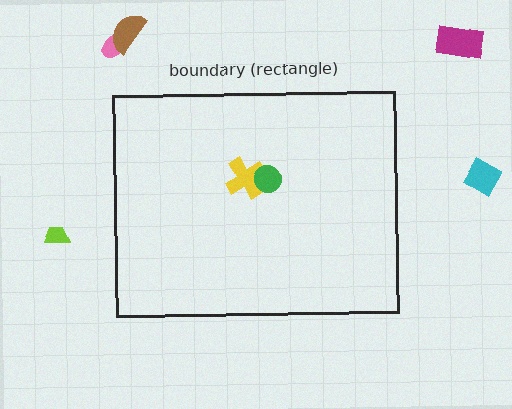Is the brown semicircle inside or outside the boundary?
Outside.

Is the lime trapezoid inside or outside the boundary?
Outside.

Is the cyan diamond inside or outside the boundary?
Outside.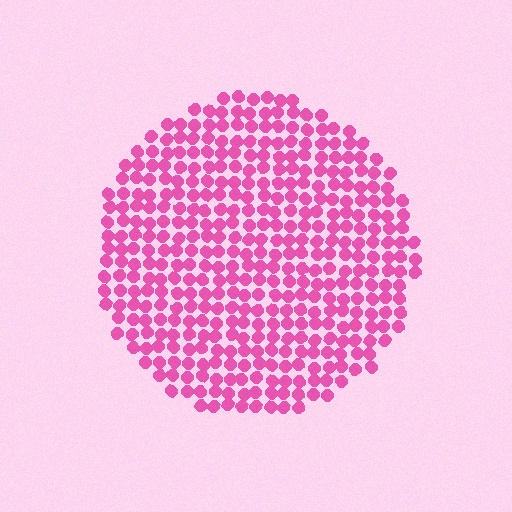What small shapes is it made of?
It is made of small circles.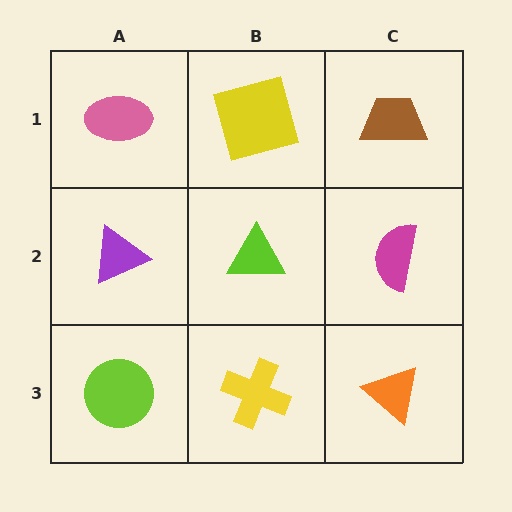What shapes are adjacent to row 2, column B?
A yellow square (row 1, column B), a yellow cross (row 3, column B), a purple triangle (row 2, column A), a magenta semicircle (row 2, column C).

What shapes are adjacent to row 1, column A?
A purple triangle (row 2, column A), a yellow square (row 1, column B).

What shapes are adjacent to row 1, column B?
A lime triangle (row 2, column B), a pink ellipse (row 1, column A), a brown trapezoid (row 1, column C).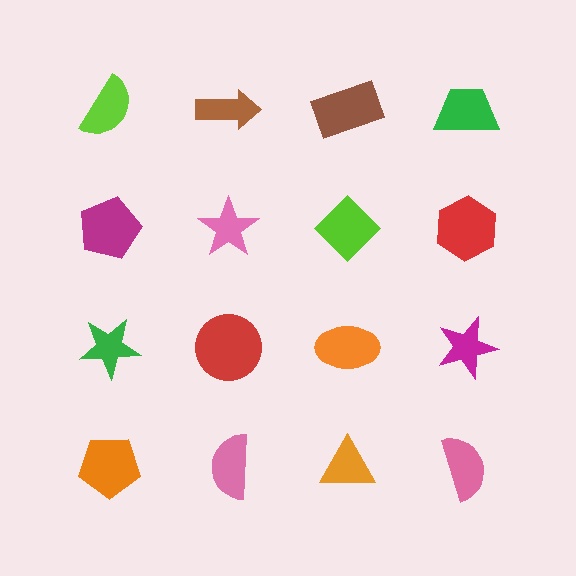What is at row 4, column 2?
A pink semicircle.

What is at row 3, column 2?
A red circle.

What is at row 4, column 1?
An orange pentagon.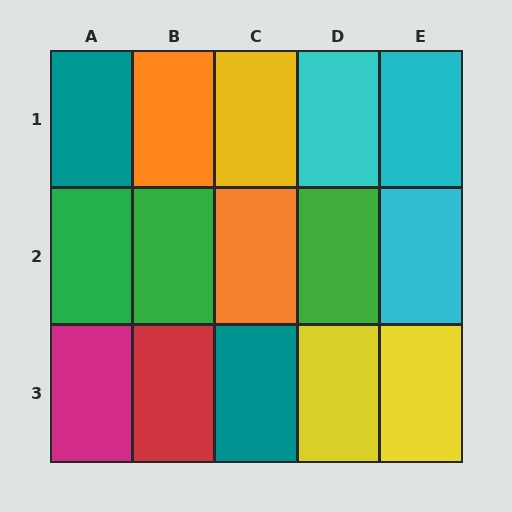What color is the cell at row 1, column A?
Teal.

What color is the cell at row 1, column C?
Yellow.